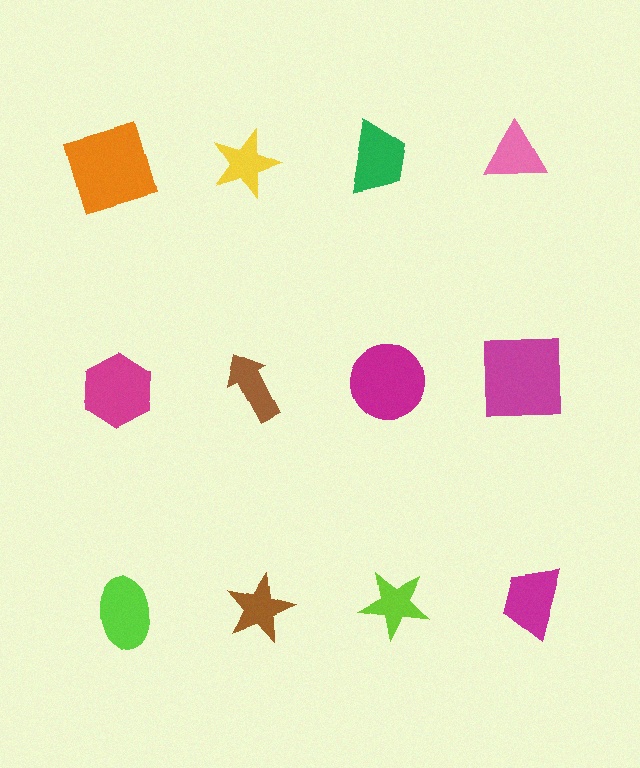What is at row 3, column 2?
A brown star.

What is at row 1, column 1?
An orange square.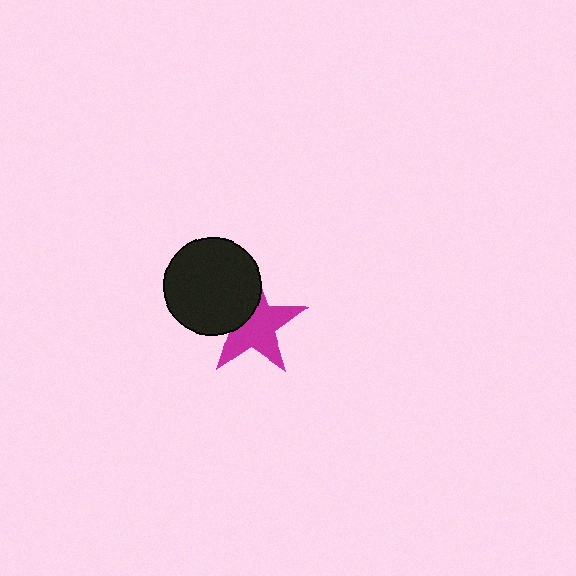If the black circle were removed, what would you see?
You would see the complete magenta star.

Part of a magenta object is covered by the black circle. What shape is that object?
It is a star.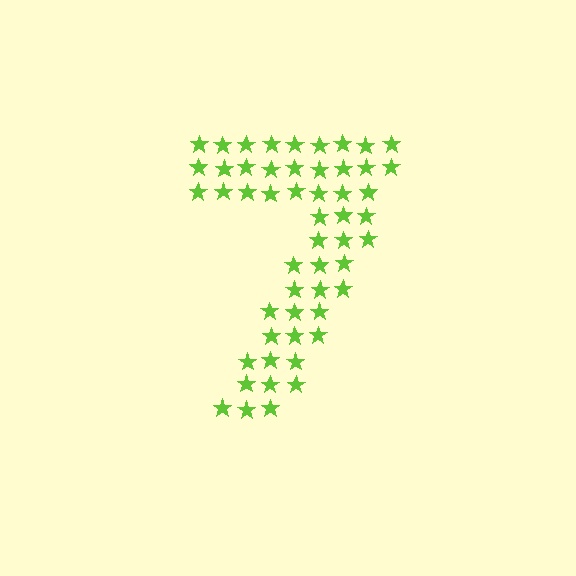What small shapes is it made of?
It is made of small stars.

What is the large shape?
The large shape is the digit 7.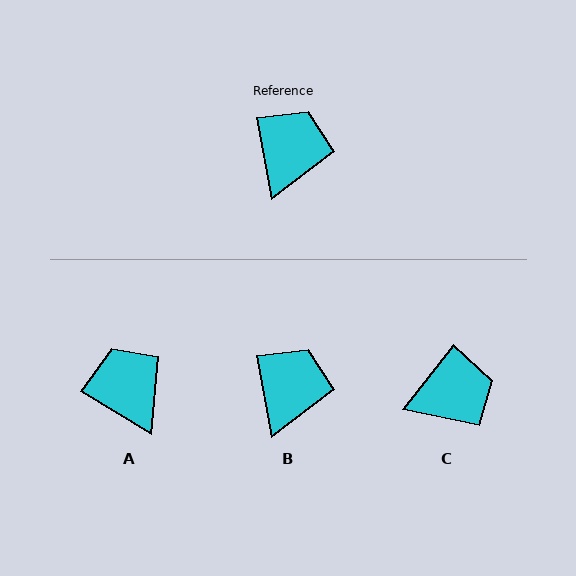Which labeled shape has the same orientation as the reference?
B.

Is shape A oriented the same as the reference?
No, it is off by about 48 degrees.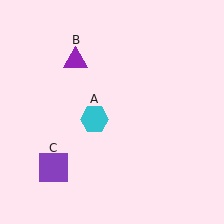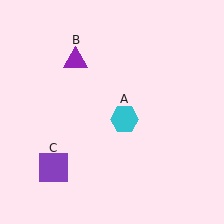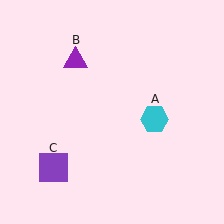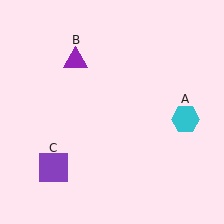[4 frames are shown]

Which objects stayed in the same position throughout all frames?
Purple triangle (object B) and purple square (object C) remained stationary.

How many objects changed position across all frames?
1 object changed position: cyan hexagon (object A).